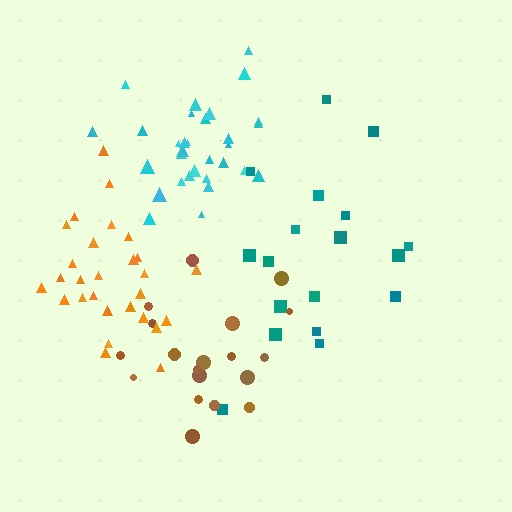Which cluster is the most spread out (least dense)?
Teal.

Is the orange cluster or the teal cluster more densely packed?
Orange.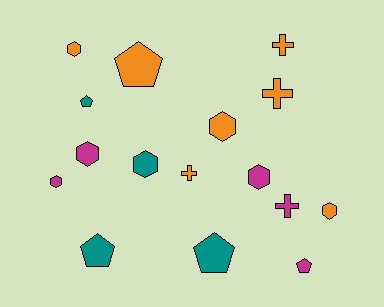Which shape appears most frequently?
Hexagon, with 7 objects.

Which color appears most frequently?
Orange, with 7 objects.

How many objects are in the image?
There are 16 objects.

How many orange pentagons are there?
There is 1 orange pentagon.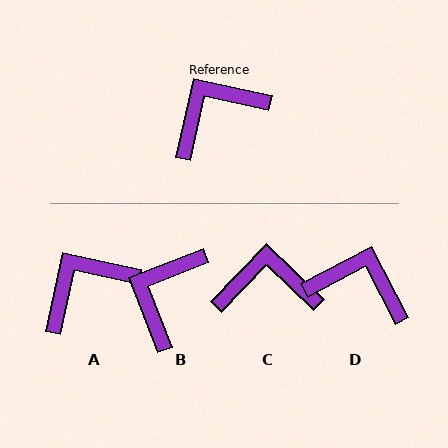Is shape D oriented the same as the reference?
No, it is off by about 50 degrees.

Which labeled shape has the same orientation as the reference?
A.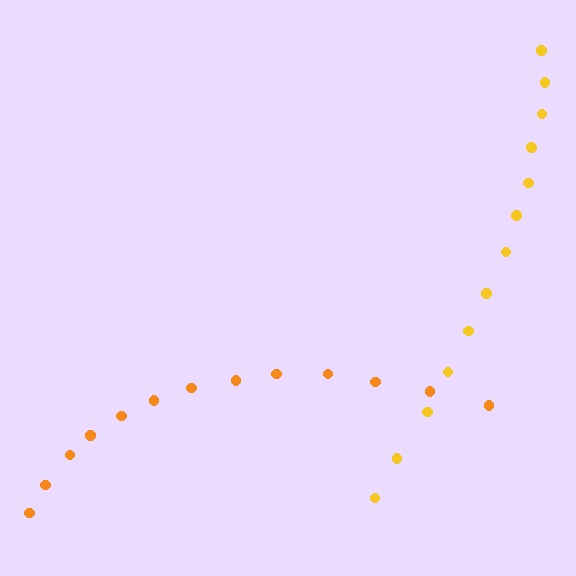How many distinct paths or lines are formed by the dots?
There are 2 distinct paths.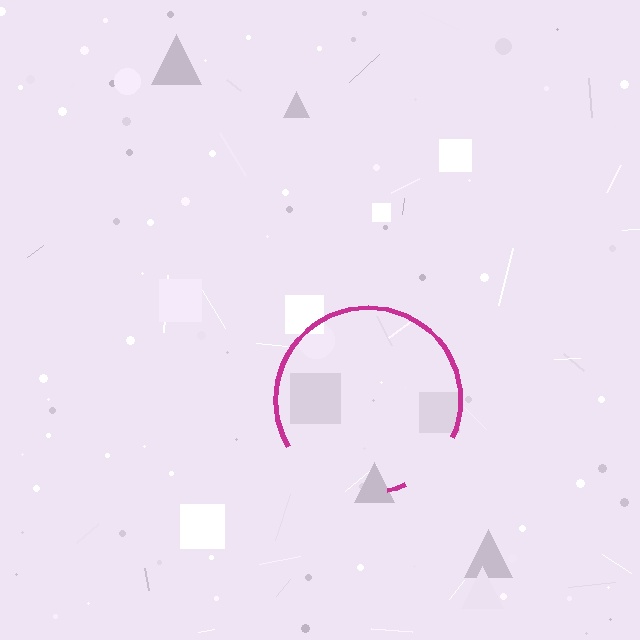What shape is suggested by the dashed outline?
The dashed outline suggests a circle.